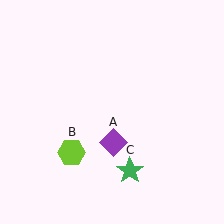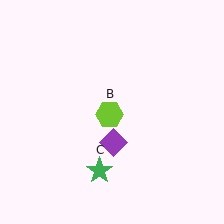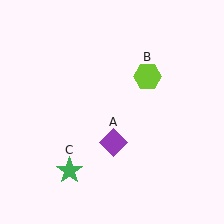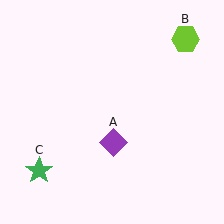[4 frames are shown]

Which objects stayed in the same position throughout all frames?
Purple diamond (object A) remained stationary.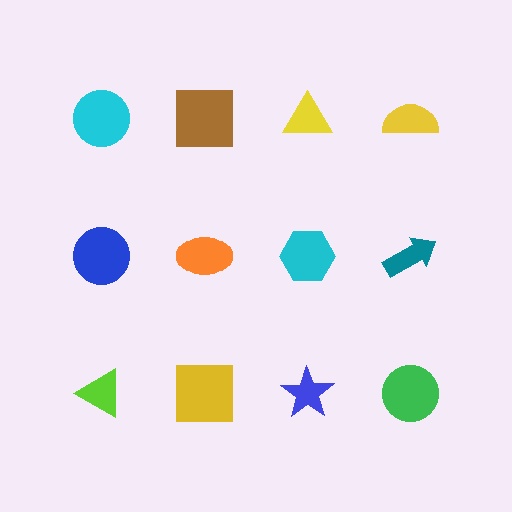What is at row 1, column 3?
A yellow triangle.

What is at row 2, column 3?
A cyan hexagon.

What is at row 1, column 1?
A cyan circle.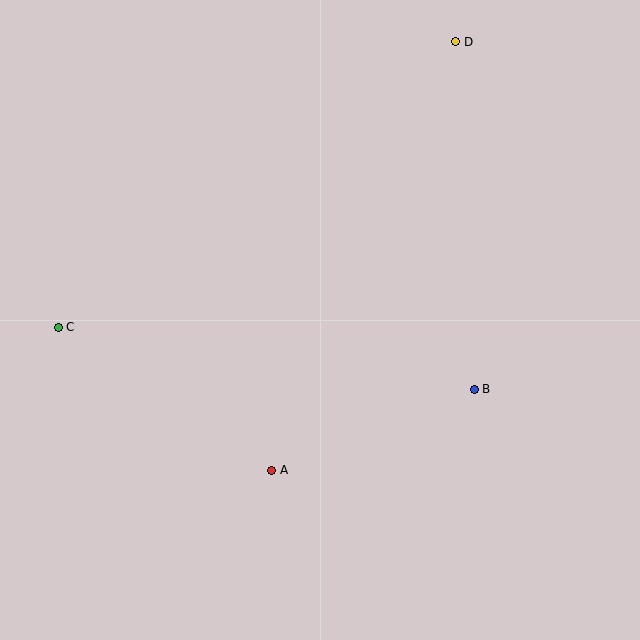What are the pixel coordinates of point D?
Point D is at (456, 42).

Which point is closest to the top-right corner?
Point D is closest to the top-right corner.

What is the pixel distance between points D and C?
The distance between D and C is 490 pixels.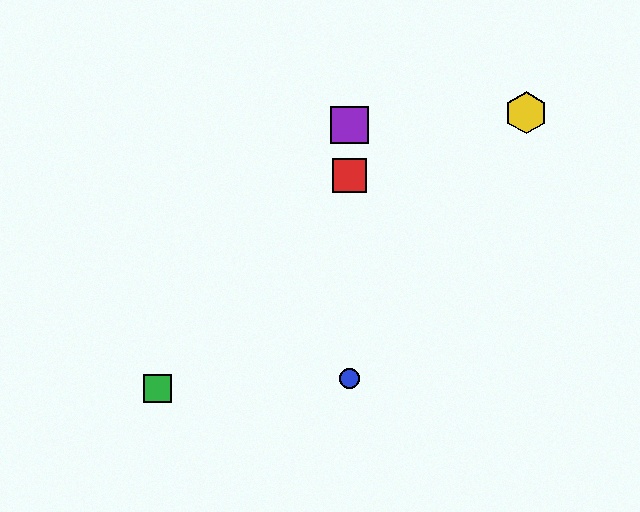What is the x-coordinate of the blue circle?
The blue circle is at x≈350.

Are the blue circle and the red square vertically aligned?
Yes, both are at x≈350.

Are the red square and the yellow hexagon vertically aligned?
No, the red square is at x≈350 and the yellow hexagon is at x≈526.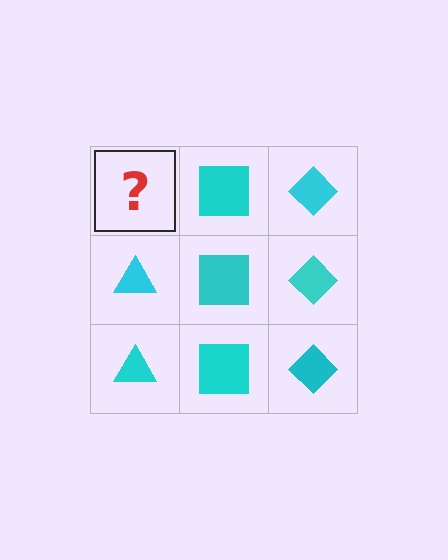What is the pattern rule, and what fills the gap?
The rule is that each column has a consistent shape. The gap should be filled with a cyan triangle.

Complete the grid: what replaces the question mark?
The question mark should be replaced with a cyan triangle.